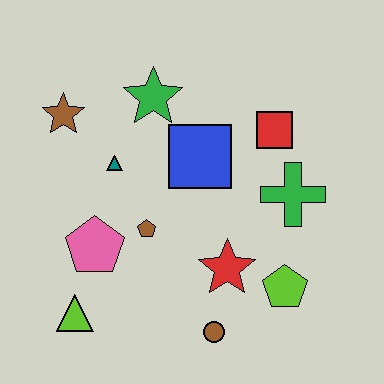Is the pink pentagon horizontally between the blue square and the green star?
No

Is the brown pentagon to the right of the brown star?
Yes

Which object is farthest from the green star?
The brown circle is farthest from the green star.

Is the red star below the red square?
Yes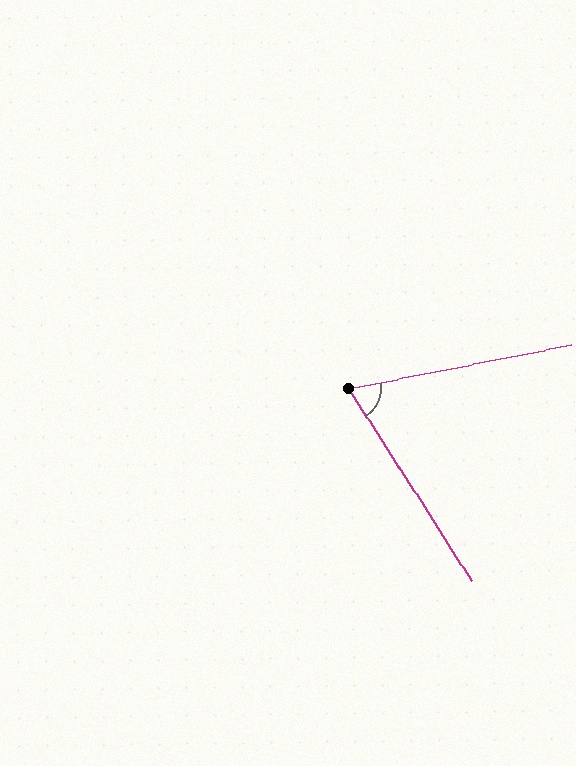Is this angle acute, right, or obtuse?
It is acute.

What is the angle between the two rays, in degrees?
Approximately 69 degrees.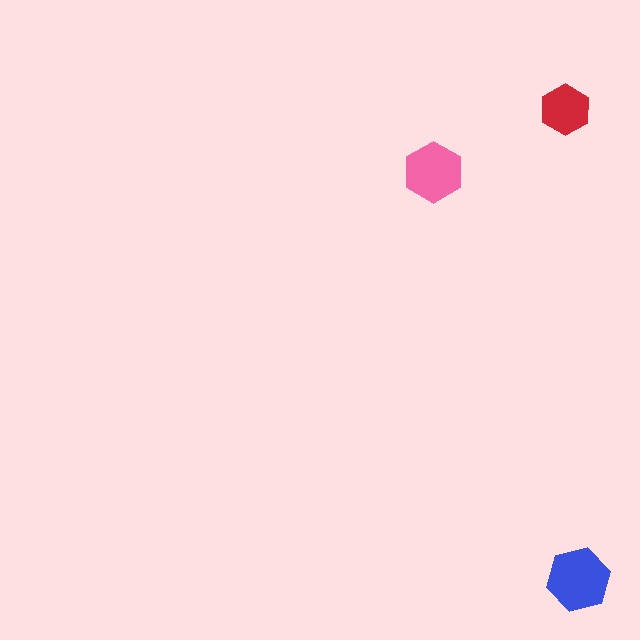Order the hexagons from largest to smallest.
the blue one, the pink one, the red one.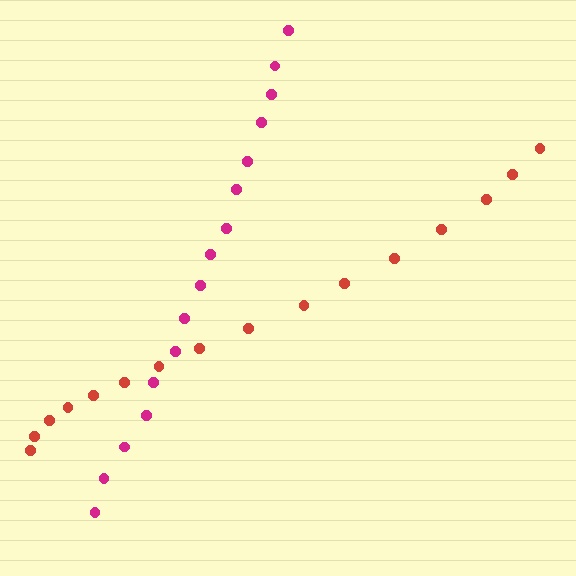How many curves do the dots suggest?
There are 2 distinct paths.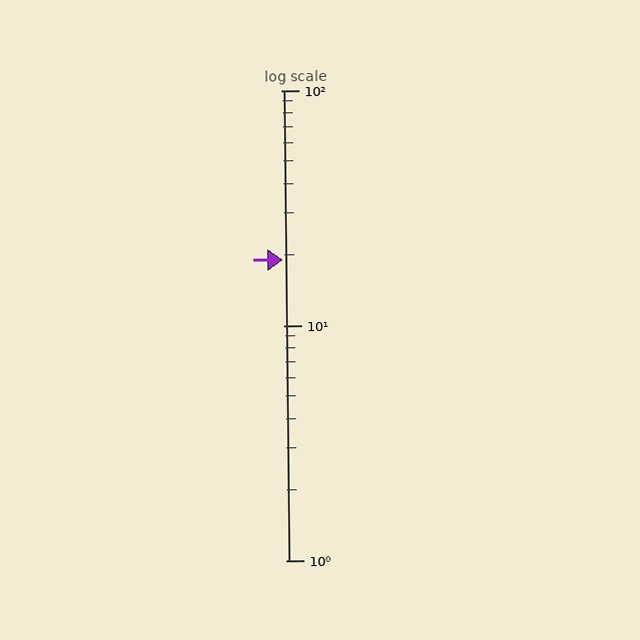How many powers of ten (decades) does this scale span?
The scale spans 2 decades, from 1 to 100.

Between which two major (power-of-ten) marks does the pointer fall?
The pointer is between 10 and 100.